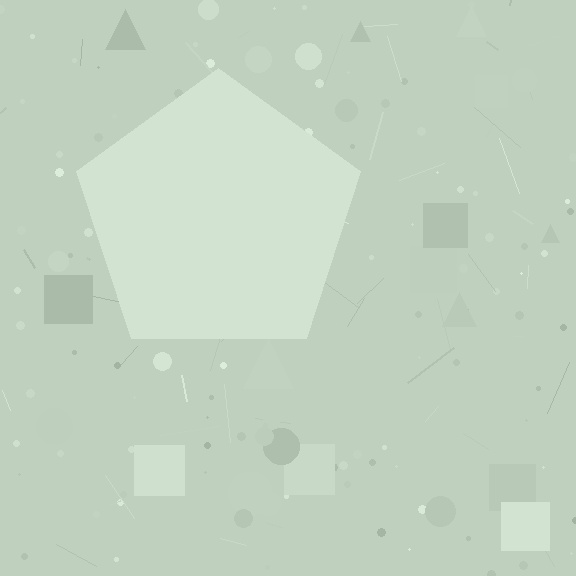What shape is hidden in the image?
A pentagon is hidden in the image.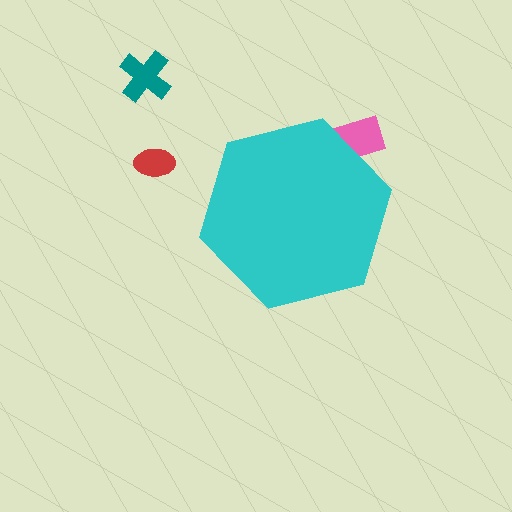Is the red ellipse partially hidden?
No, the red ellipse is fully visible.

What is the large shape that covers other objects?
A cyan hexagon.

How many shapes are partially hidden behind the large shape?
1 shape is partially hidden.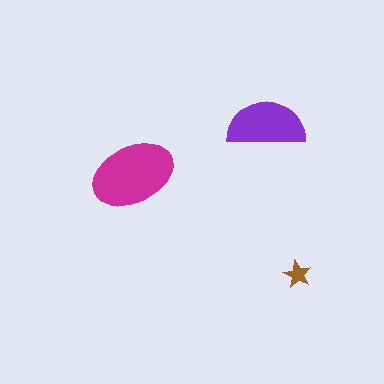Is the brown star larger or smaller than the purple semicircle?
Smaller.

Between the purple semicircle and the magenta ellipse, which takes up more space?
The magenta ellipse.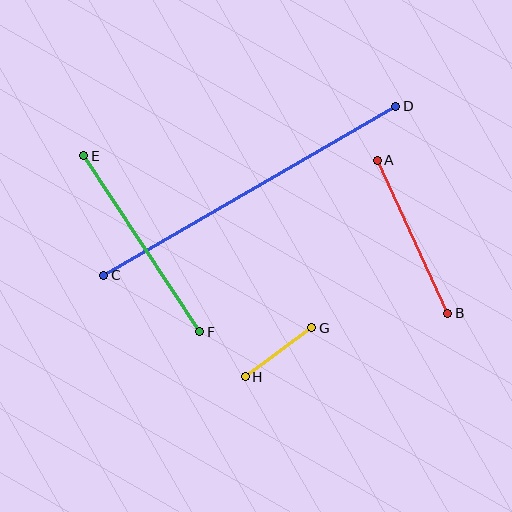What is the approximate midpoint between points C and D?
The midpoint is at approximately (250, 191) pixels.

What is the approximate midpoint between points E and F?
The midpoint is at approximately (142, 244) pixels.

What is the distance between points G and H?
The distance is approximately 83 pixels.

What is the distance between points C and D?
The distance is approximately 338 pixels.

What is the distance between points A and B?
The distance is approximately 168 pixels.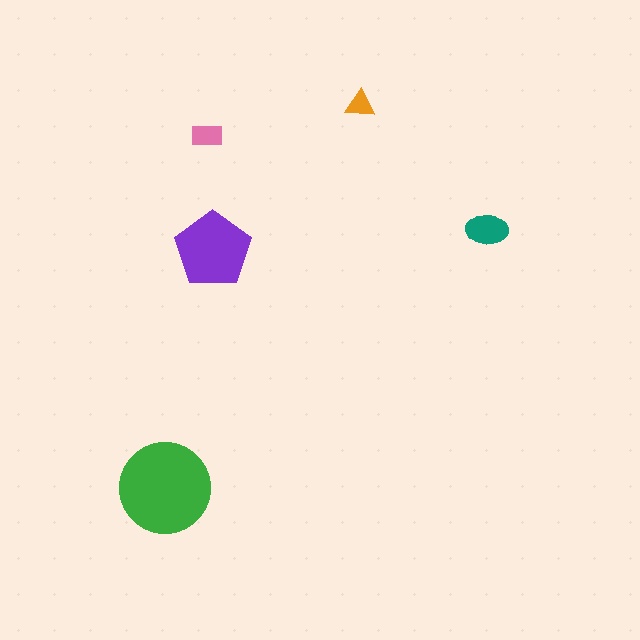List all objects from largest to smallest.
The green circle, the purple pentagon, the teal ellipse, the pink rectangle, the orange triangle.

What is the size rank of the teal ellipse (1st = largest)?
3rd.